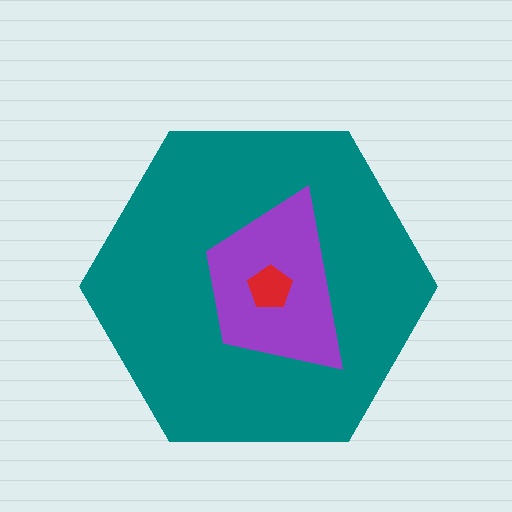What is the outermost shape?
The teal hexagon.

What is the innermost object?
The red pentagon.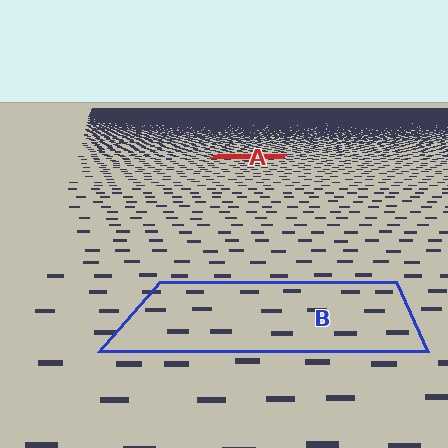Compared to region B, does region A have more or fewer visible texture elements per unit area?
Region A has more texture elements per unit area — they are packed more densely because it is farther away.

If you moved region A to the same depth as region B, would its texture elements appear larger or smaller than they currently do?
They would appear larger. At a closer depth, the same texture elements are projected at a bigger on-screen size.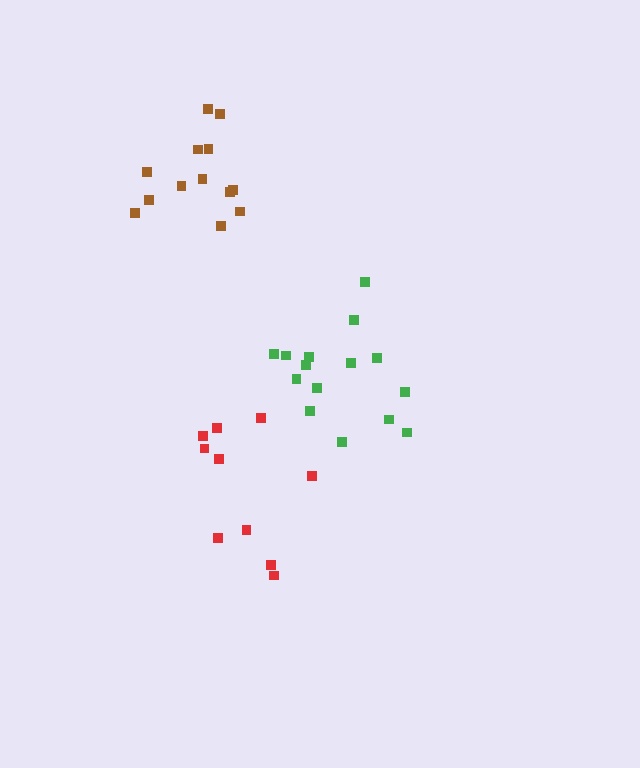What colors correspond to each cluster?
The clusters are colored: green, red, brown.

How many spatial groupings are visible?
There are 3 spatial groupings.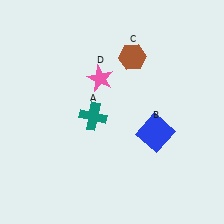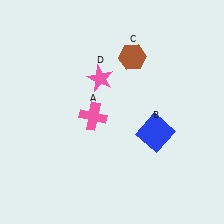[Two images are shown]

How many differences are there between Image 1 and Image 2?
There is 1 difference between the two images.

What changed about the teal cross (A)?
In Image 1, A is teal. In Image 2, it changed to pink.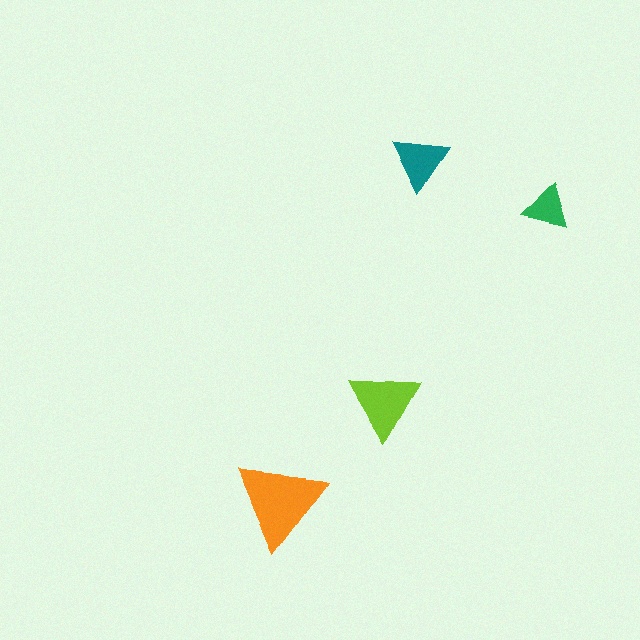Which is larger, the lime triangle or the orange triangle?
The orange one.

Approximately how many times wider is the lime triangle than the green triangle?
About 1.5 times wider.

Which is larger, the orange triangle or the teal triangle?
The orange one.